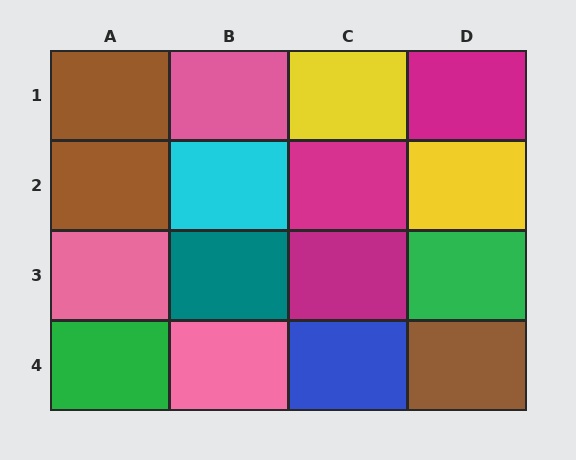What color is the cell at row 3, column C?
Magenta.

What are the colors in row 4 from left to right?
Green, pink, blue, brown.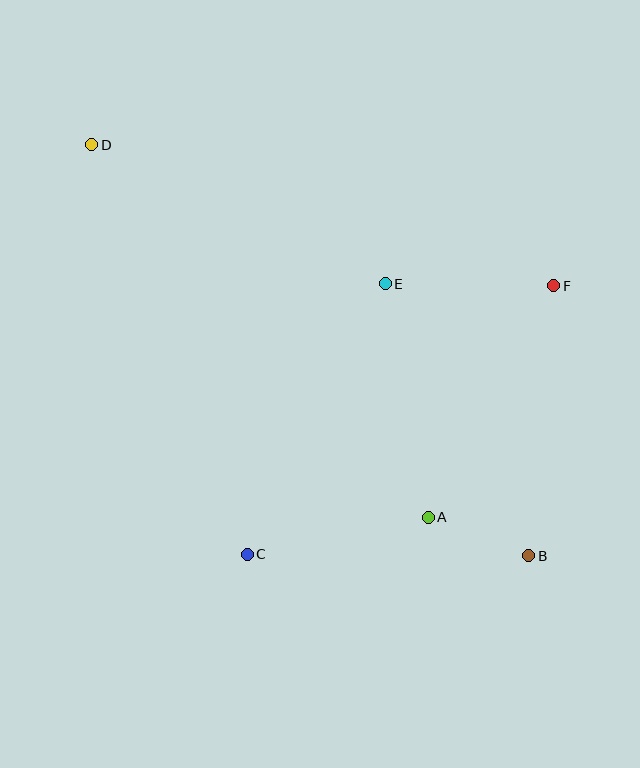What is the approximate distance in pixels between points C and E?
The distance between C and E is approximately 304 pixels.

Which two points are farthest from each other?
Points B and D are farthest from each other.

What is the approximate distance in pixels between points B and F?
The distance between B and F is approximately 271 pixels.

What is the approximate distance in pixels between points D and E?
The distance between D and E is approximately 325 pixels.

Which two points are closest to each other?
Points A and B are closest to each other.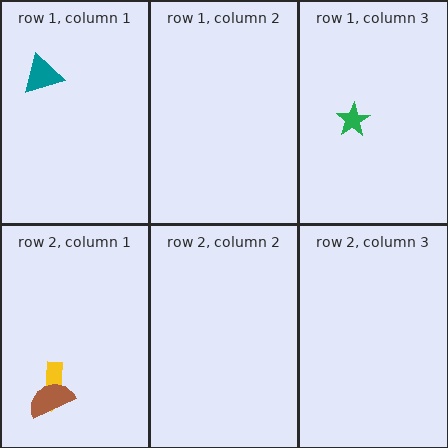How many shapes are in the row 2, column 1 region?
2.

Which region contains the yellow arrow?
The row 2, column 1 region.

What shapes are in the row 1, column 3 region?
The green star.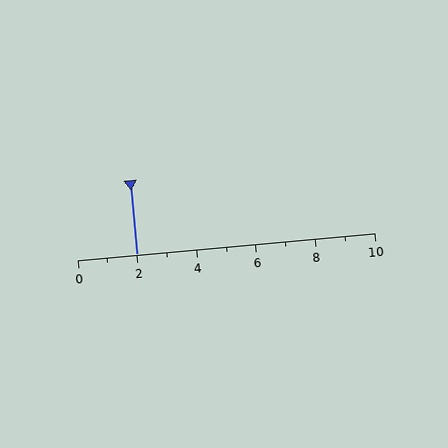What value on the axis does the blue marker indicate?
The marker indicates approximately 2.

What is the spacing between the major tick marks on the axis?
The major ticks are spaced 2 apart.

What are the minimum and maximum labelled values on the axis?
The axis runs from 0 to 10.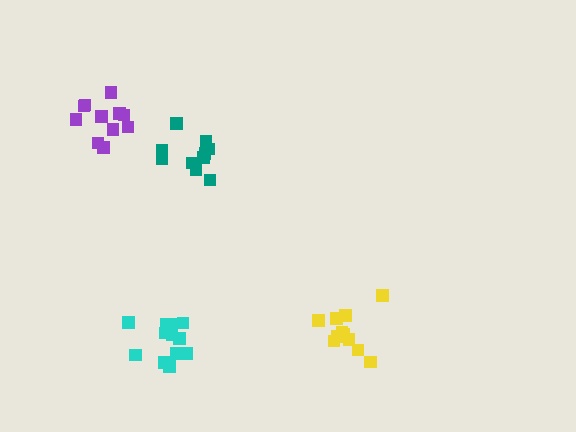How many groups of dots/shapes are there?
There are 4 groups.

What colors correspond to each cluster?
The clusters are colored: teal, purple, cyan, yellow.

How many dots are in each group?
Group 1: 10 dots, Group 2: 11 dots, Group 3: 12 dots, Group 4: 11 dots (44 total).